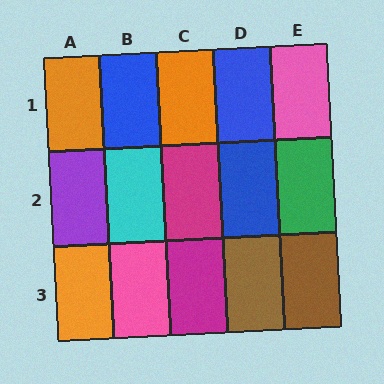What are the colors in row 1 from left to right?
Orange, blue, orange, blue, pink.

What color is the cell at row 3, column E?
Brown.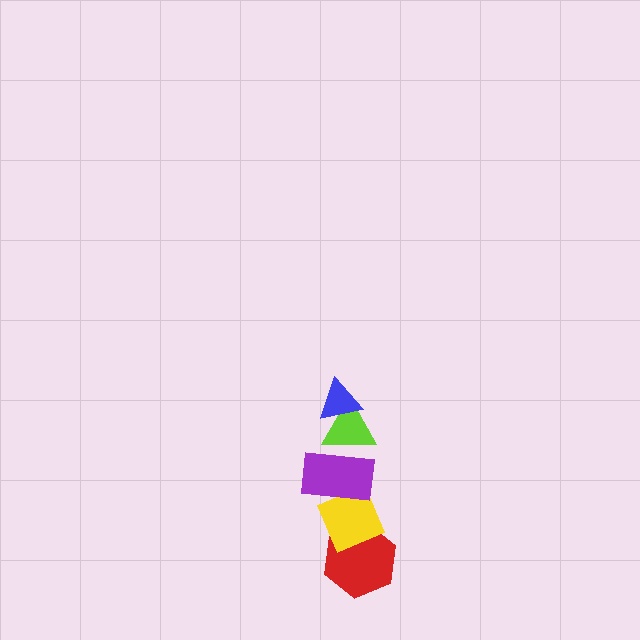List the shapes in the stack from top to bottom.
From top to bottom: the blue triangle, the lime triangle, the purple rectangle, the yellow diamond, the red hexagon.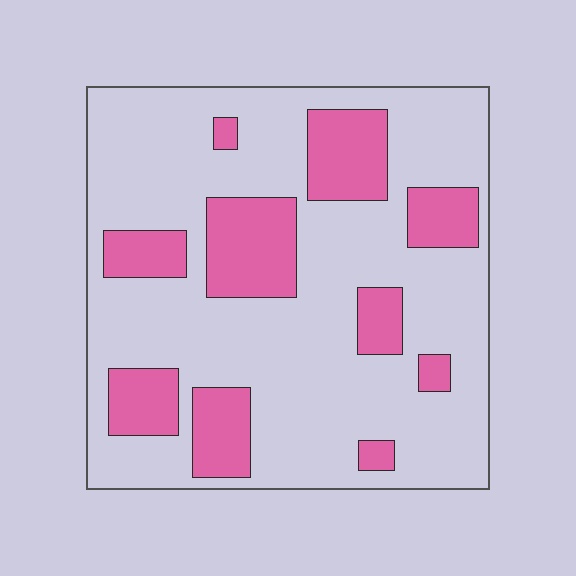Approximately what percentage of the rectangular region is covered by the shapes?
Approximately 25%.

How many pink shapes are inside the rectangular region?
10.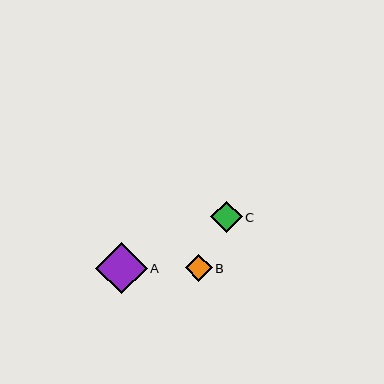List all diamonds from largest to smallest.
From largest to smallest: A, C, B.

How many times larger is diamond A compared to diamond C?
Diamond A is approximately 1.6 times the size of diamond C.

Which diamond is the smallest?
Diamond B is the smallest with a size of approximately 27 pixels.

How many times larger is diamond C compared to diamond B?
Diamond C is approximately 1.2 times the size of diamond B.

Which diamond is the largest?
Diamond A is the largest with a size of approximately 52 pixels.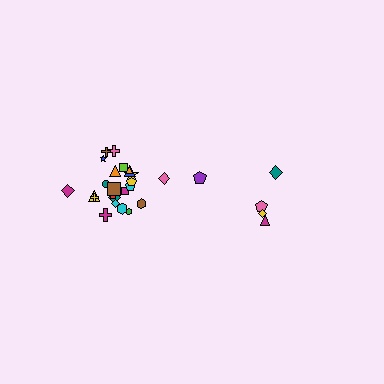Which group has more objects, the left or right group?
The left group.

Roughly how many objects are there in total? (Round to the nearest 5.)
Roughly 30 objects in total.